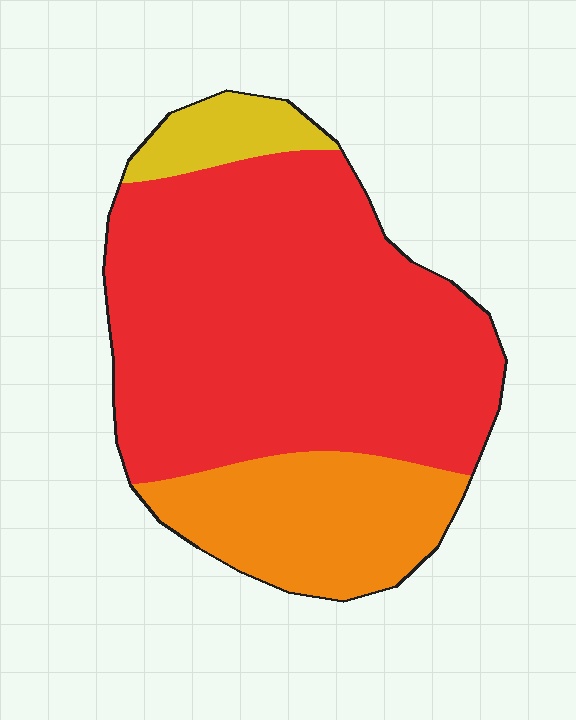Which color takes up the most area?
Red, at roughly 70%.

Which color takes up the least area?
Yellow, at roughly 10%.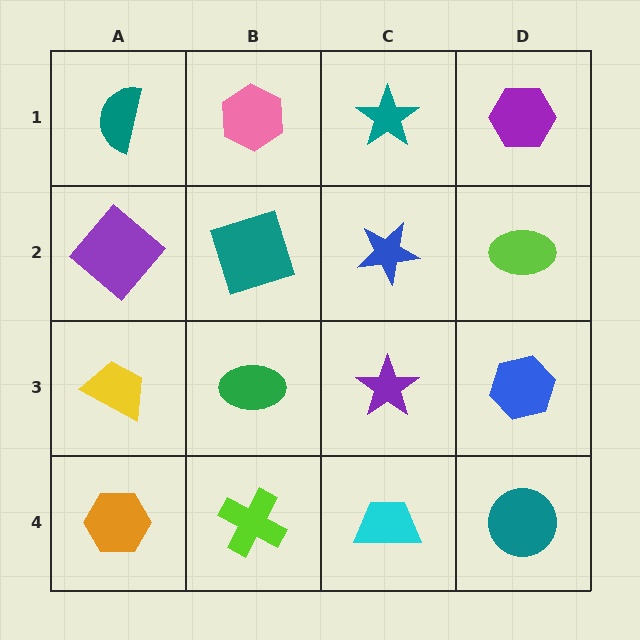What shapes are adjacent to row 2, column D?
A purple hexagon (row 1, column D), a blue hexagon (row 3, column D), a blue star (row 2, column C).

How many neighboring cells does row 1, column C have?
3.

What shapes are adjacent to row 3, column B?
A teal square (row 2, column B), a lime cross (row 4, column B), a yellow trapezoid (row 3, column A), a purple star (row 3, column C).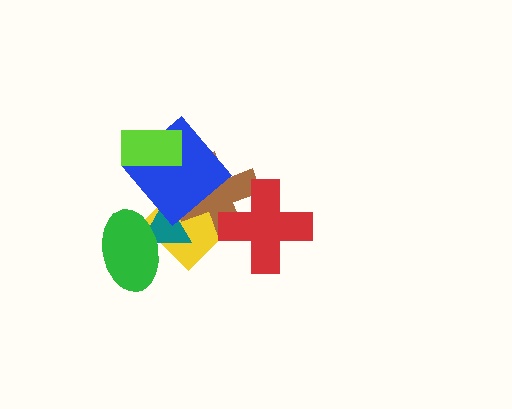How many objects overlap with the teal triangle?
4 objects overlap with the teal triangle.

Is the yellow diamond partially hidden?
Yes, it is partially covered by another shape.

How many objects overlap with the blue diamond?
4 objects overlap with the blue diamond.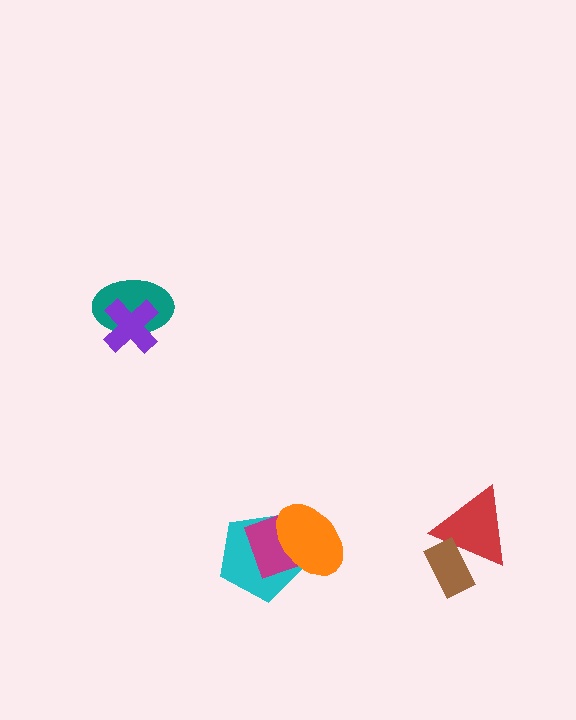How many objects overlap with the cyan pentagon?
2 objects overlap with the cyan pentagon.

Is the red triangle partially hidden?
Yes, it is partially covered by another shape.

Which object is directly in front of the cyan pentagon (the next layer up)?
The magenta diamond is directly in front of the cyan pentagon.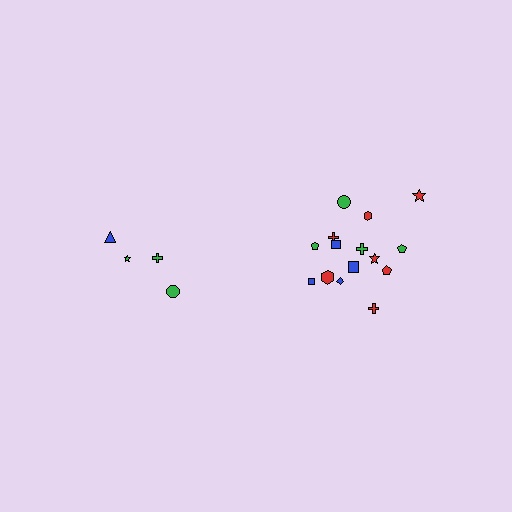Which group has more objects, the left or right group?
The right group.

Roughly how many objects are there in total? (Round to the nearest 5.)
Roughly 20 objects in total.